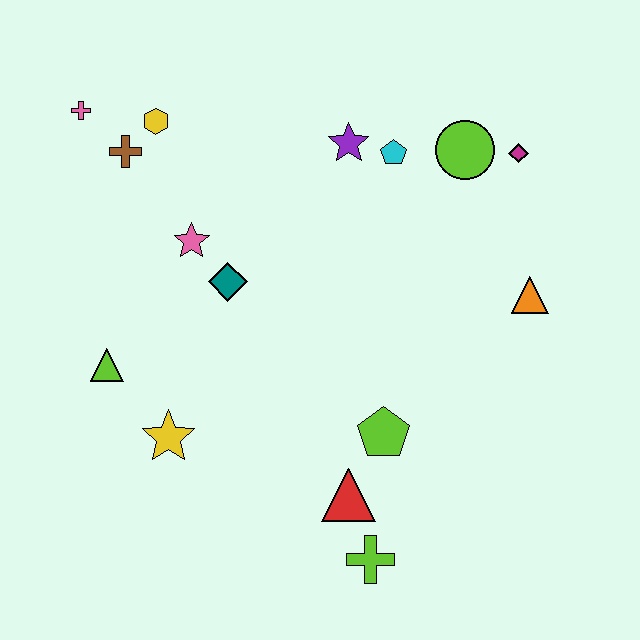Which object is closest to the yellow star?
The lime triangle is closest to the yellow star.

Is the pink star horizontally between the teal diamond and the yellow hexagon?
Yes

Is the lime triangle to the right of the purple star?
No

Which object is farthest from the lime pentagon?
The pink cross is farthest from the lime pentagon.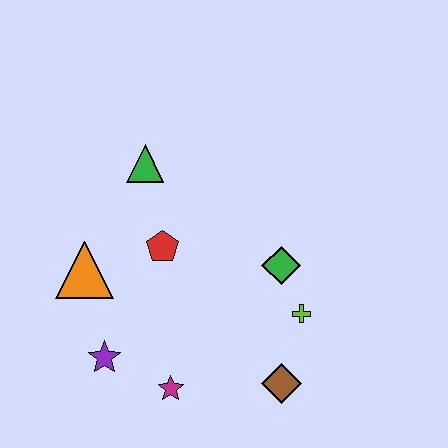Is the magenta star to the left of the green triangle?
No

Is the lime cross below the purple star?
No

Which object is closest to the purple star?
The magenta star is closest to the purple star.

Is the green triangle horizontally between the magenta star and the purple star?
Yes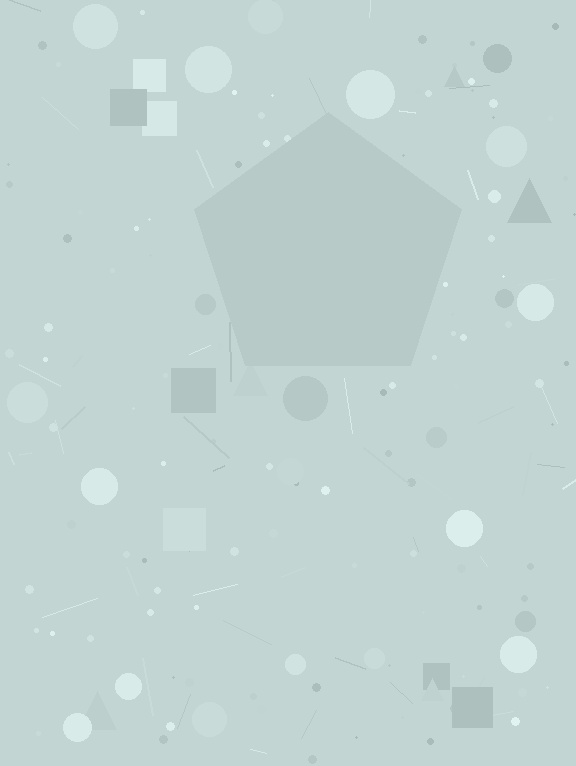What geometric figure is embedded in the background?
A pentagon is embedded in the background.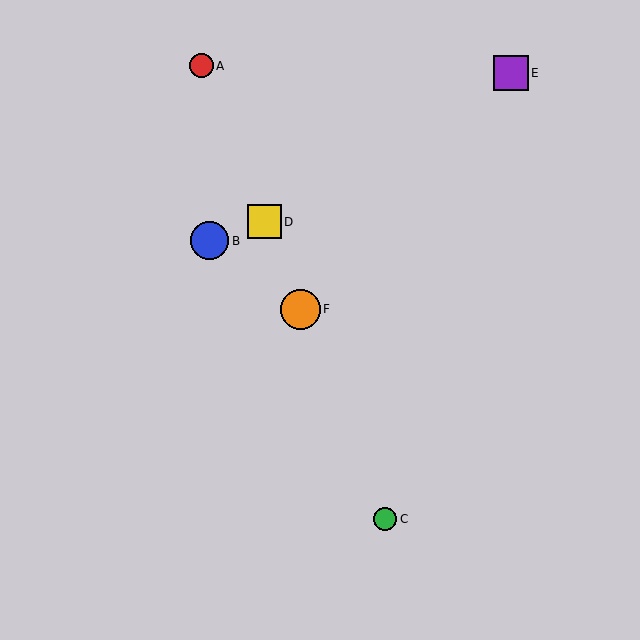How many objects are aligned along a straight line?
4 objects (A, C, D, F) are aligned along a straight line.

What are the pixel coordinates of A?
Object A is at (201, 66).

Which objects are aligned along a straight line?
Objects A, C, D, F are aligned along a straight line.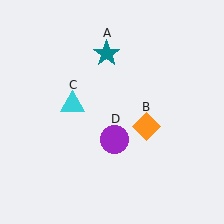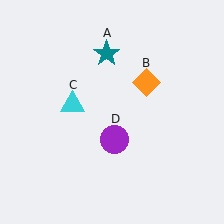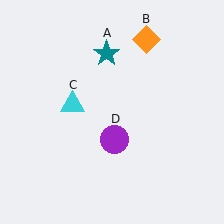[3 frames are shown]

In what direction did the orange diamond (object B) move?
The orange diamond (object B) moved up.